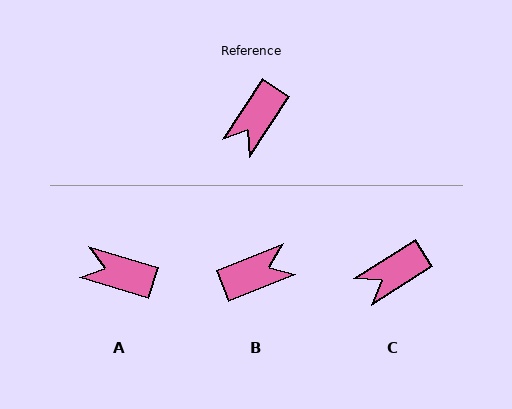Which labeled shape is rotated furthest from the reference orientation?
B, about 145 degrees away.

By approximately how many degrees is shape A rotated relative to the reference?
Approximately 73 degrees clockwise.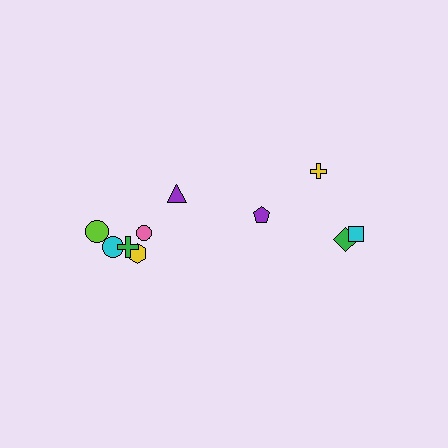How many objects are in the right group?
There are 4 objects.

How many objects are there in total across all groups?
There are 10 objects.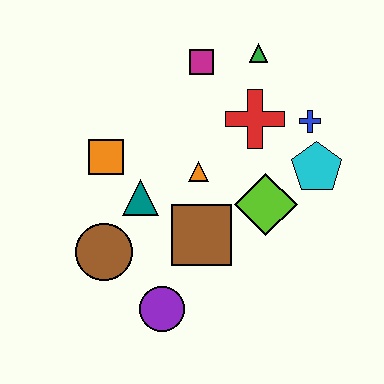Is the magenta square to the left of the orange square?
No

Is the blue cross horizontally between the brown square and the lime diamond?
No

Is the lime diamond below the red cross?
Yes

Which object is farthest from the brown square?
The green triangle is farthest from the brown square.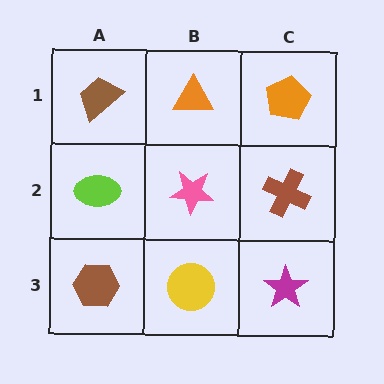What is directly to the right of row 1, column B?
An orange pentagon.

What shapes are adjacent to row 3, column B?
A pink star (row 2, column B), a brown hexagon (row 3, column A), a magenta star (row 3, column C).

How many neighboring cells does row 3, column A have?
2.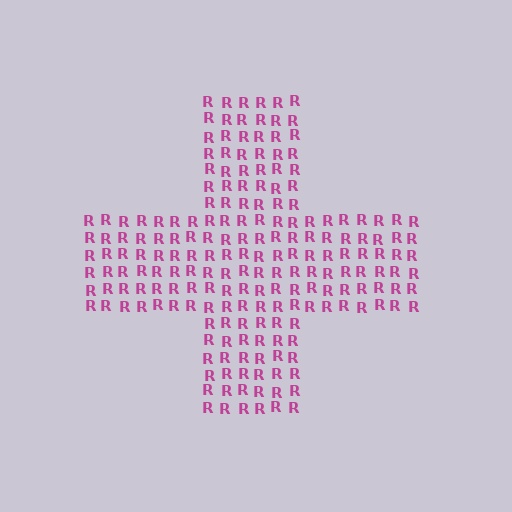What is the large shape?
The large shape is a cross.